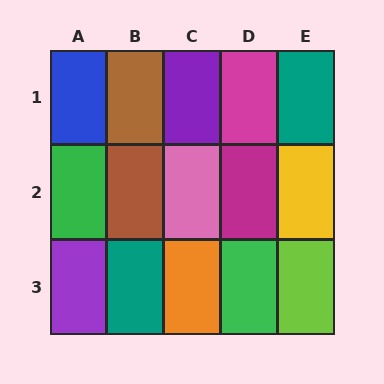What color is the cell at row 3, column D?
Green.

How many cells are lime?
1 cell is lime.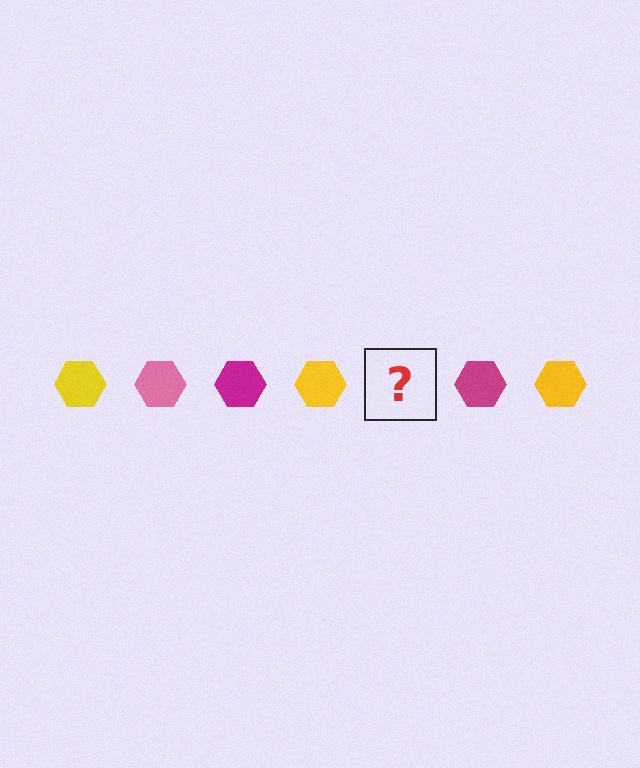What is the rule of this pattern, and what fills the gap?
The rule is that the pattern cycles through yellow, pink, magenta hexagons. The gap should be filled with a pink hexagon.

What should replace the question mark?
The question mark should be replaced with a pink hexagon.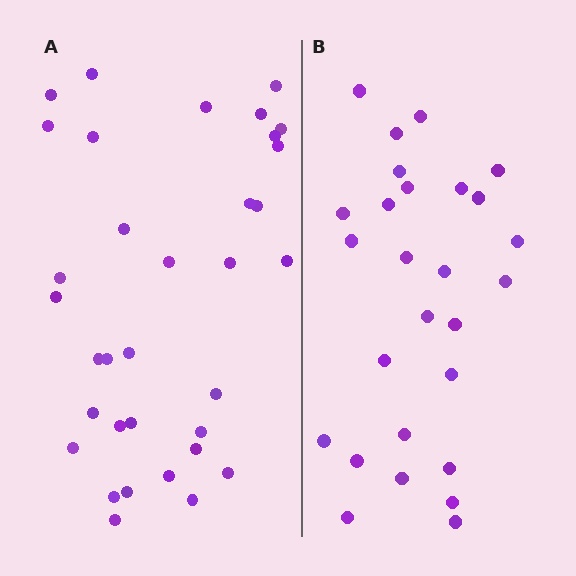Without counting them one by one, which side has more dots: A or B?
Region A (the left region) has more dots.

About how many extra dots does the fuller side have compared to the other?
Region A has roughly 8 or so more dots than region B.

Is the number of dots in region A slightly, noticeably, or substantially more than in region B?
Region A has noticeably more, but not dramatically so. The ratio is roughly 1.3 to 1.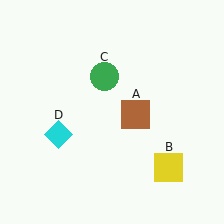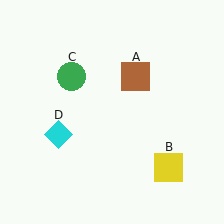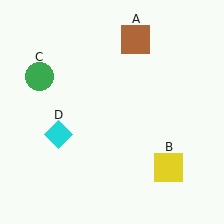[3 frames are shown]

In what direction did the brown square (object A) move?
The brown square (object A) moved up.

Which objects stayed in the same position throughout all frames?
Yellow square (object B) and cyan diamond (object D) remained stationary.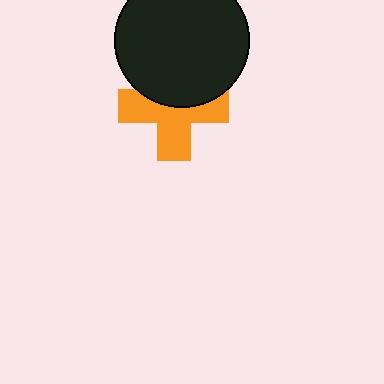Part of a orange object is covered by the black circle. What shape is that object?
It is a cross.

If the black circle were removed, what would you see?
You would see the complete orange cross.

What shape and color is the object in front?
The object in front is a black circle.